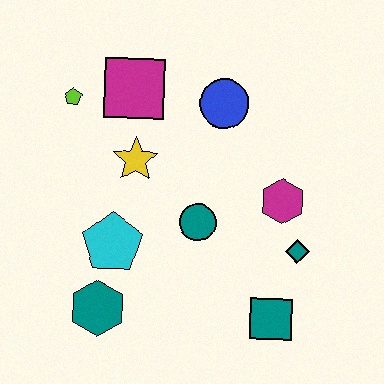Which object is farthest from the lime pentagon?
The teal square is farthest from the lime pentagon.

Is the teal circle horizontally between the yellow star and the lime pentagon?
No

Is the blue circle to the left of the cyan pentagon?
No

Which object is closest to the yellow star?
The magenta square is closest to the yellow star.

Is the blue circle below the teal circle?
No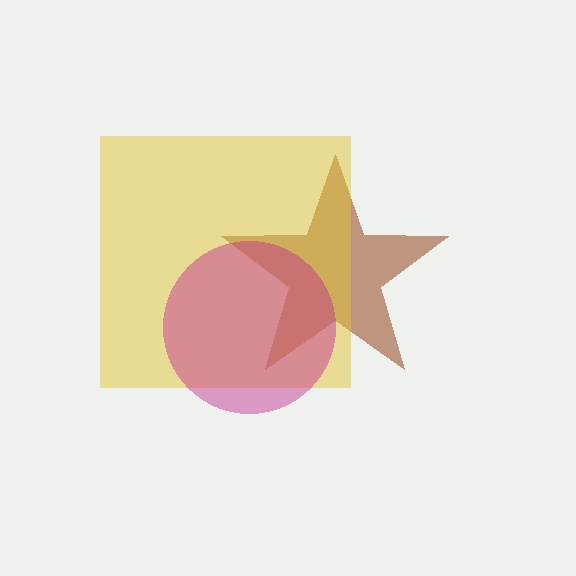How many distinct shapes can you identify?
There are 3 distinct shapes: a brown star, a yellow square, a magenta circle.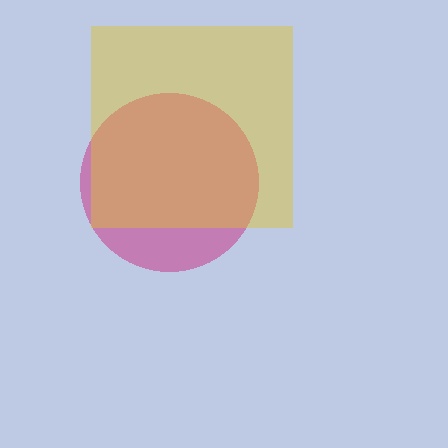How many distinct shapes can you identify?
There are 2 distinct shapes: a magenta circle, a yellow square.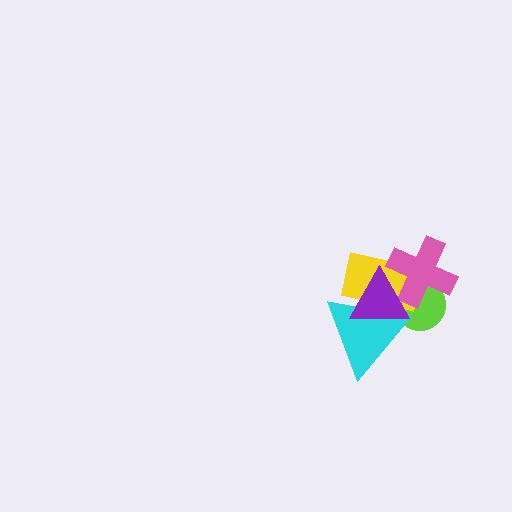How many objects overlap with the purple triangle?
4 objects overlap with the purple triangle.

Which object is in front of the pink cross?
The purple triangle is in front of the pink cross.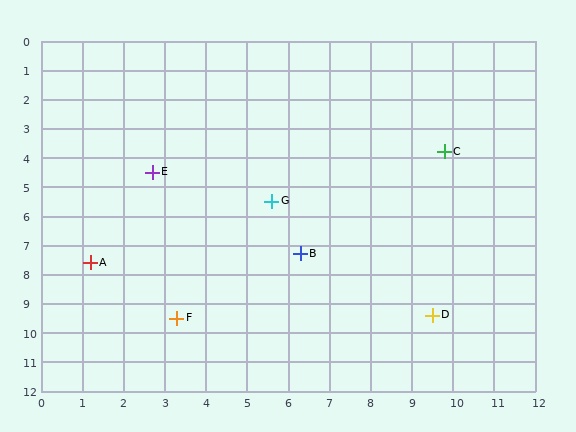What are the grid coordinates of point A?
Point A is at approximately (1.2, 7.6).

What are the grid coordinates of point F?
Point F is at approximately (3.3, 9.5).